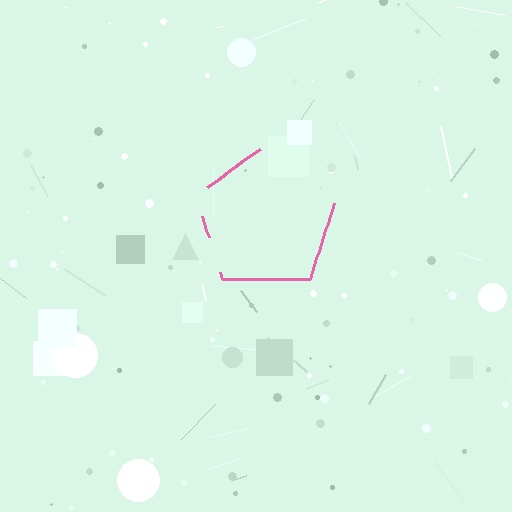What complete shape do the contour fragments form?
The contour fragments form a pentagon.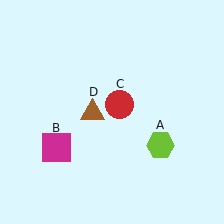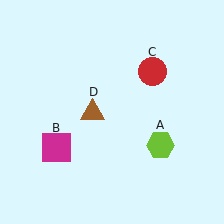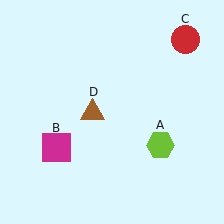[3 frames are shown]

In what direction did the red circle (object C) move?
The red circle (object C) moved up and to the right.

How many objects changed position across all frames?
1 object changed position: red circle (object C).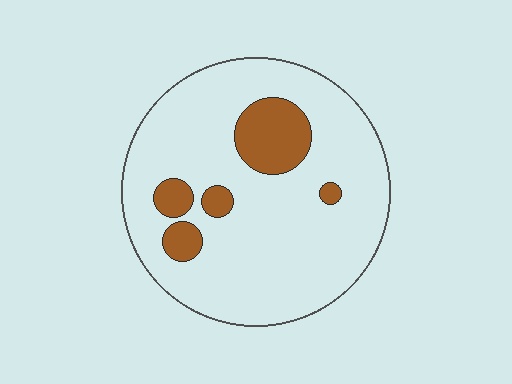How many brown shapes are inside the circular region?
5.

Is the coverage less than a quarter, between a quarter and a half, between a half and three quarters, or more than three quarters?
Less than a quarter.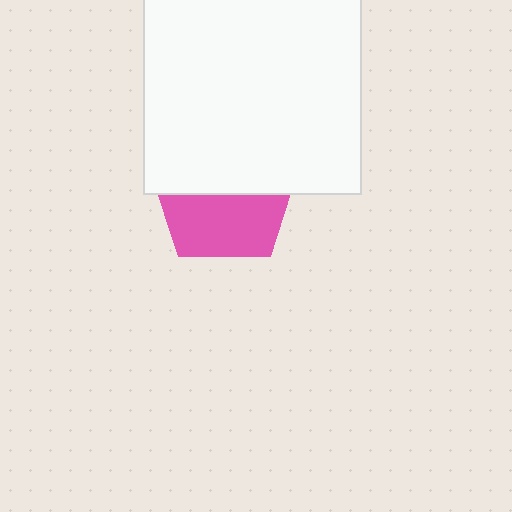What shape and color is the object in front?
The object in front is a white square.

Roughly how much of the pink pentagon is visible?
About half of it is visible (roughly 47%).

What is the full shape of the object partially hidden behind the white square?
The partially hidden object is a pink pentagon.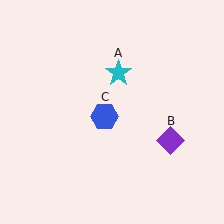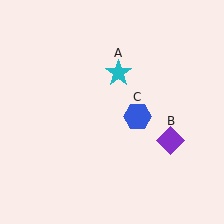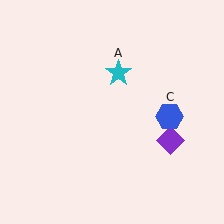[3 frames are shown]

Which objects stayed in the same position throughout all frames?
Cyan star (object A) and purple diamond (object B) remained stationary.